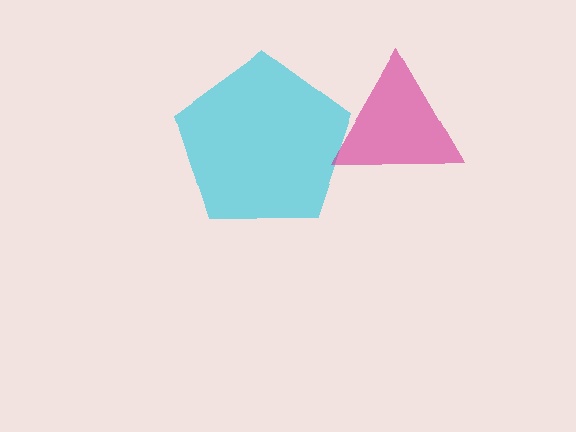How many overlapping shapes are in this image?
There are 2 overlapping shapes in the image.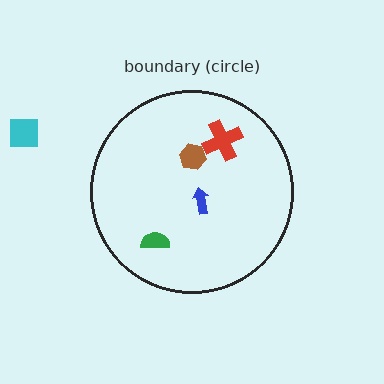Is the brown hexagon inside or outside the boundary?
Inside.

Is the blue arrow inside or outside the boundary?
Inside.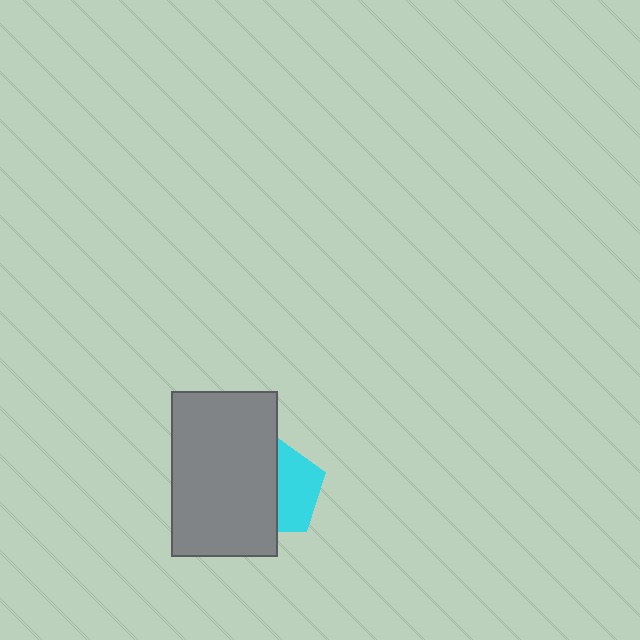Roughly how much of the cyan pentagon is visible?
About half of it is visible (roughly 47%).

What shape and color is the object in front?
The object in front is a gray rectangle.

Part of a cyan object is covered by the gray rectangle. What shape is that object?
It is a pentagon.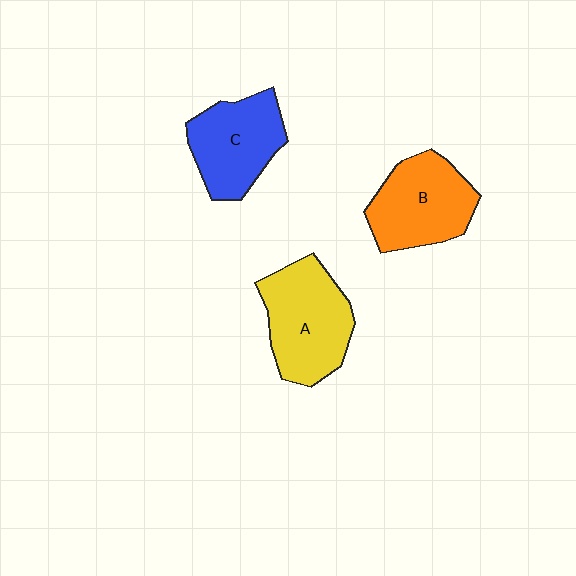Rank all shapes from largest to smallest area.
From largest to smallest: A (yellow), B (orange), C (blue).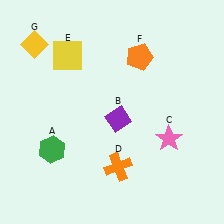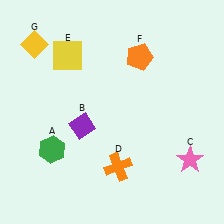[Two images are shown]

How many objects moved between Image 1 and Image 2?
2 objects moved between the two images.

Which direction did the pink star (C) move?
The pink star (C) moved down.